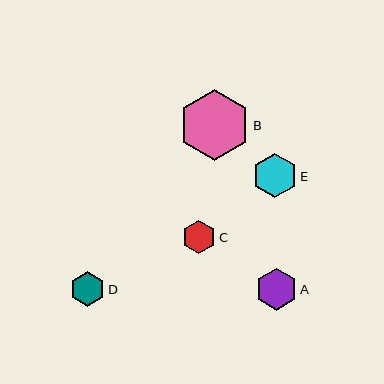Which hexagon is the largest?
Hexagon B is the largest with a size of approximately 72 pixels.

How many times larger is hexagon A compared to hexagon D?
Hexagon A is approximately 1.2 times the size of hexagon D.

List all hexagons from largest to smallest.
From largest to smallest: B, E, A, D, C.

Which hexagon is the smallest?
Hexagon C is the smallest with a size of approximately 33 pixels.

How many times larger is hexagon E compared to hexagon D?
Hexagon E is approximately 1.3 times the size of hexagon D.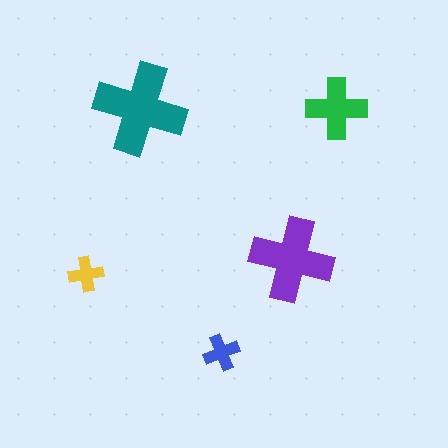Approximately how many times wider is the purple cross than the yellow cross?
About 2.5 times wider.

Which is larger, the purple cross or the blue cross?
The purple one.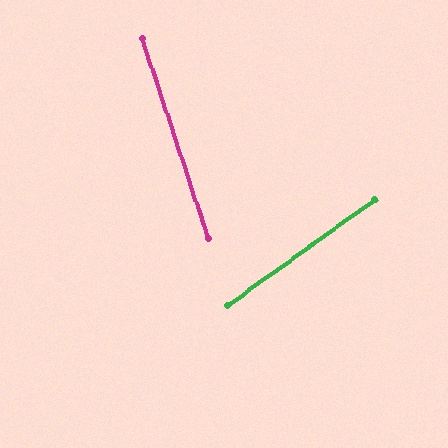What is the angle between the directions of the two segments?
Approximately 73 degrees.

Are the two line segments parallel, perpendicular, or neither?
Neither parallel nor perpendicular — they differ by about 73°.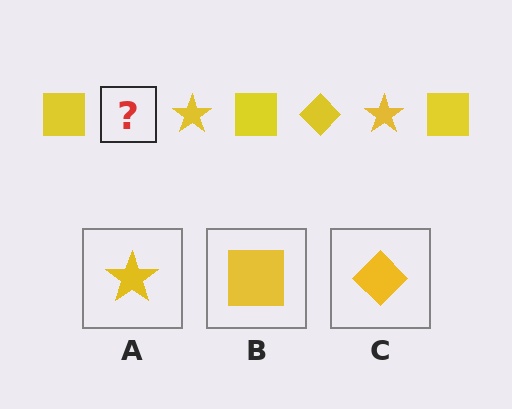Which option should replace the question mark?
Option C.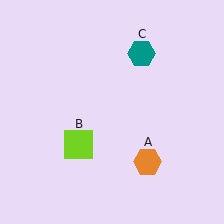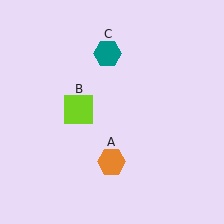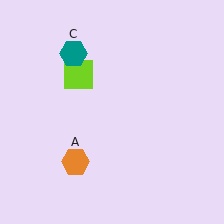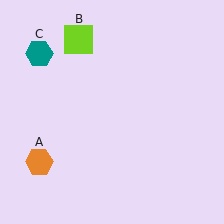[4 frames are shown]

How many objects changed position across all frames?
3 objects changed position: orange hexagon (object A), lime square (object B), teal hexagon (object C).